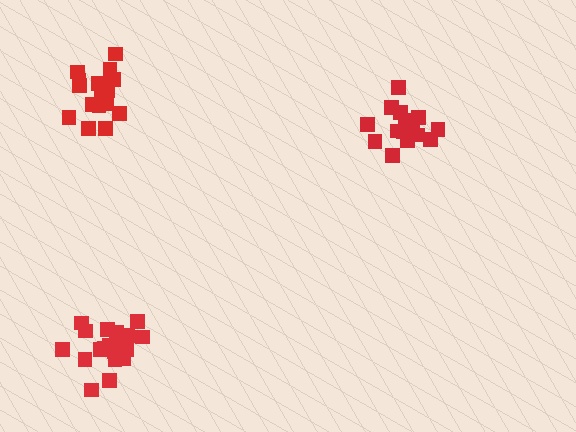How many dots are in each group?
Group 1: 15 dots, Group 2: 21 dots, Group 3: 18 dots (54 total).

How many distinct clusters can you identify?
There are 3 distinct clusters.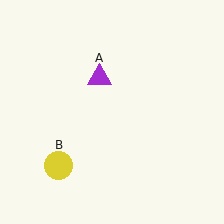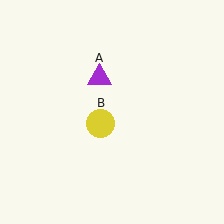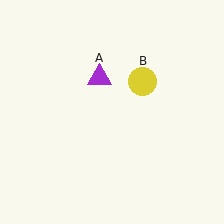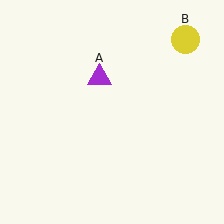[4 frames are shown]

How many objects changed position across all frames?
1 object changed position: yellow circle (object B).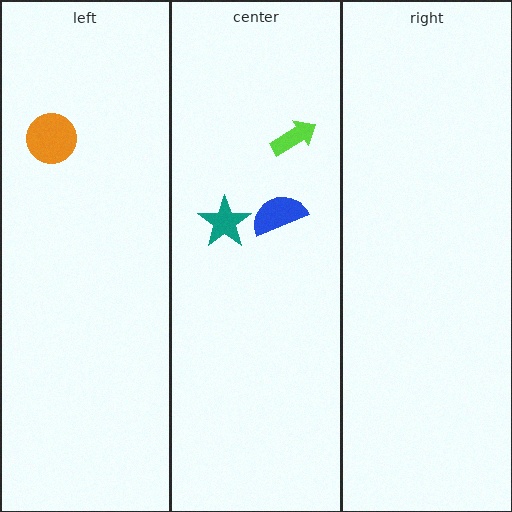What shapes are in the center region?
The blue semicircle, the teal star, the lime arrow.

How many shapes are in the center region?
3.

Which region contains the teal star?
The center region.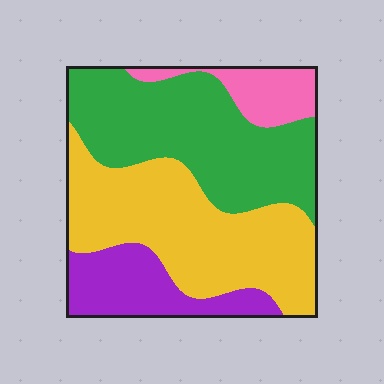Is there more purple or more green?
Green.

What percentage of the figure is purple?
Purple takes up less than a quarter of the figure.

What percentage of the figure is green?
Green covers 37% of the figure.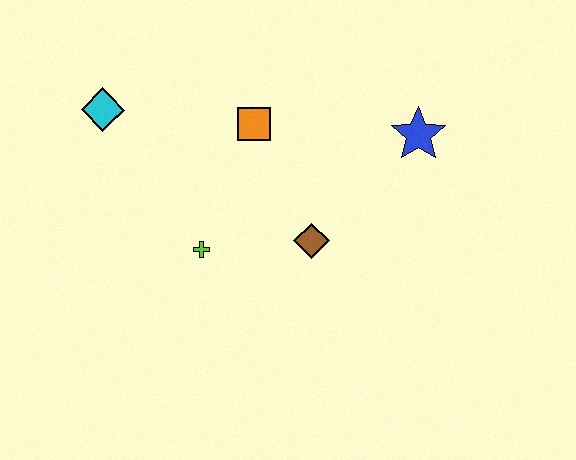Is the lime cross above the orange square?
No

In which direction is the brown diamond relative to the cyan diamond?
The brown diamond is to the right of the cyan diamond.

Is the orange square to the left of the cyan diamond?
No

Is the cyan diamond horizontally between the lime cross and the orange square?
No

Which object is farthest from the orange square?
The blue star is farthest from the orange square.